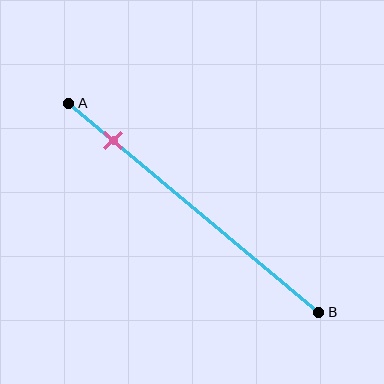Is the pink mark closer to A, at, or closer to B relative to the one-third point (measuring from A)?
The pink mark is closer to point A than the one-third point of segment AB.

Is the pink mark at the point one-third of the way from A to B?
No, the mark is at about 20% from A, not at the 33% one-third point.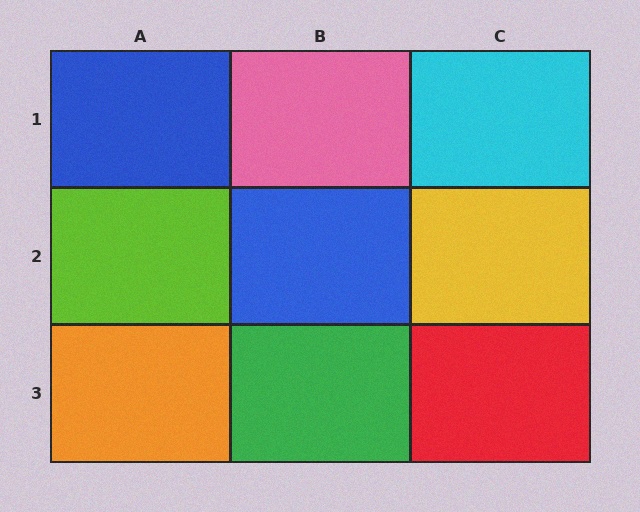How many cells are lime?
1 cell is lime.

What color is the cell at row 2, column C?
Yellow.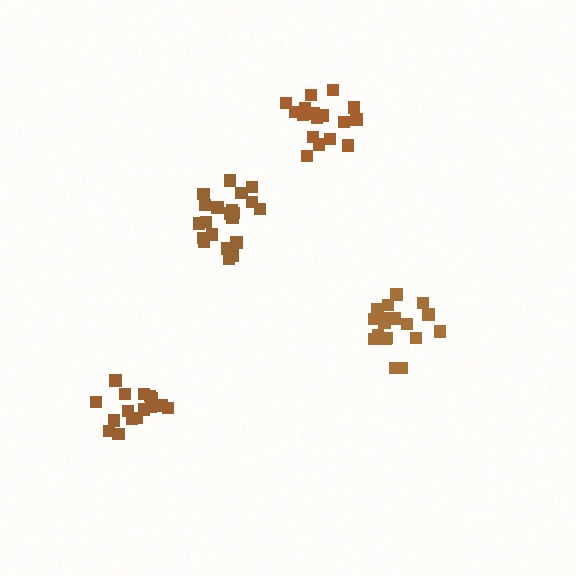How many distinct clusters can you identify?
There are 4 distinct clusters.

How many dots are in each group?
Group 1: 17 dots, Group 2: 18 dots, Group 3: 21 dots, Group 4: 16 dots (72 total).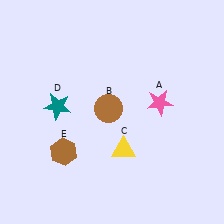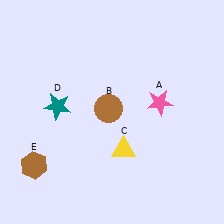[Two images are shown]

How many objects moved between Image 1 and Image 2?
1 object moved between the two images.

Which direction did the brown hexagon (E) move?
The brown hexagon (E) moved left.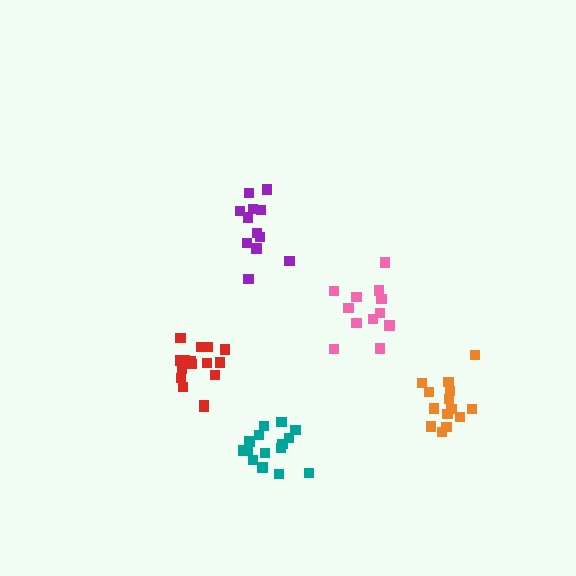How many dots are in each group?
Group 1: 12 dots, Group 2: 14 dots, Group 3: 17 dots, Group 4: 15 dots, Group 5: 12 dots (70 total).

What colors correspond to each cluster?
The clusters are colored: purple, orange, red, teal, pink.